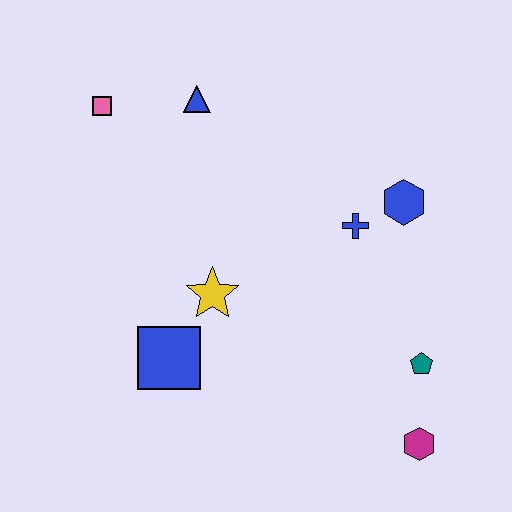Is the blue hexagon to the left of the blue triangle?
No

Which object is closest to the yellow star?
The blue square is closest to the yellow star.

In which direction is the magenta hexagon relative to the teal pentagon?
The magenta hexagon is below the teal pentagon.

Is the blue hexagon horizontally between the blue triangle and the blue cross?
No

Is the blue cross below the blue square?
No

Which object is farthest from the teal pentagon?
The pink square is farthest from the teal pentagon.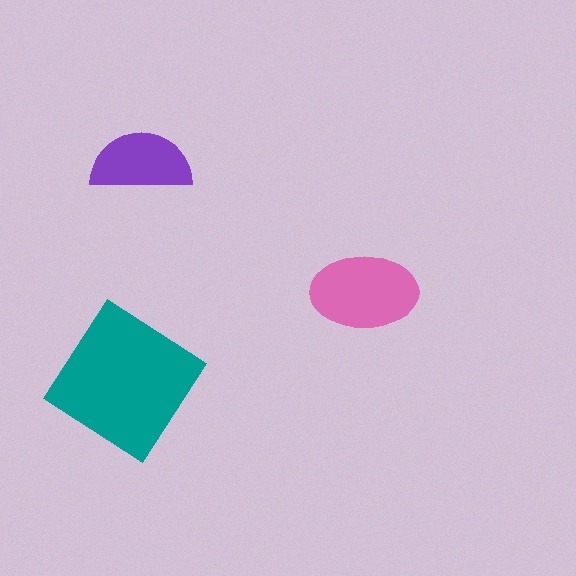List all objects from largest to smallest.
The teal diamond, the pink ellipse, the purple semicircle.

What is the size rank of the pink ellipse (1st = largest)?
2nd.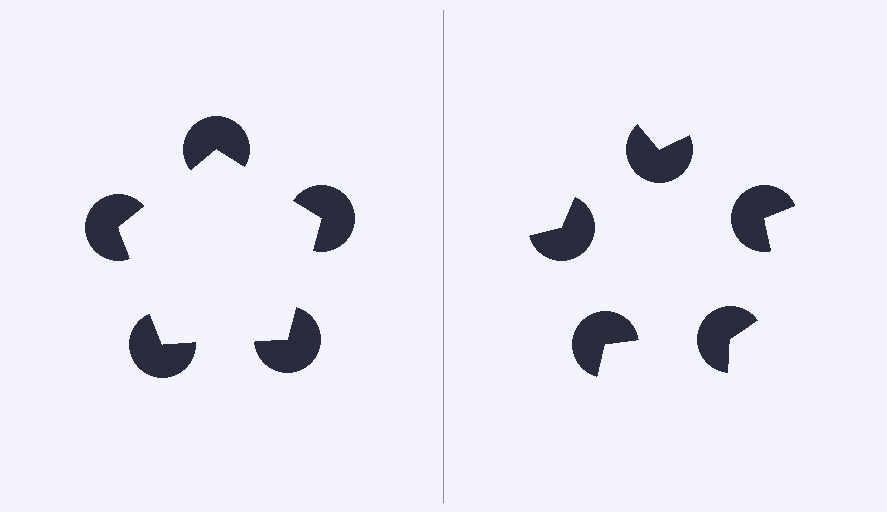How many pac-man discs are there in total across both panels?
10 — 5 on each side.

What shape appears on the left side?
An illusory pentagon.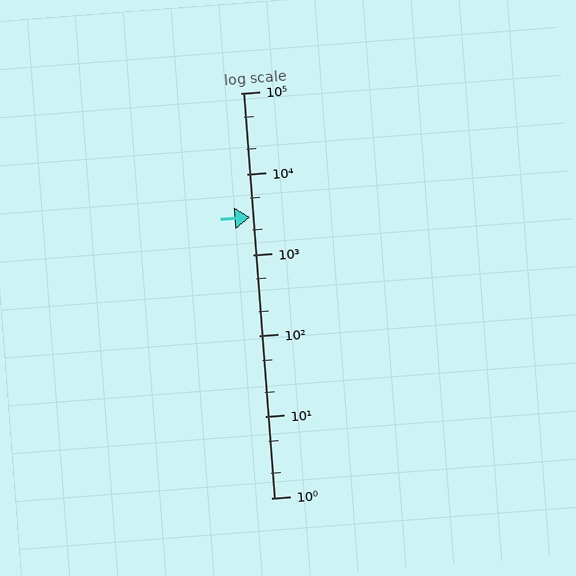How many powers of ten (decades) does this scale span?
The scale spans 5 decades, from 1 to 100000.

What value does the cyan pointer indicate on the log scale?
The pointer indicates approximately 2900.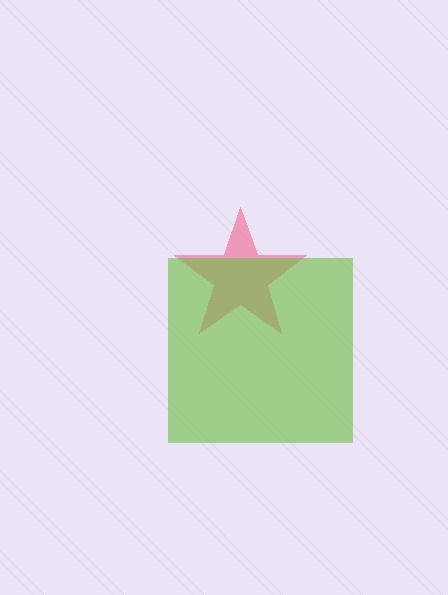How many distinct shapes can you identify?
There are 2 distinct shapes: a pink star, a lime square.